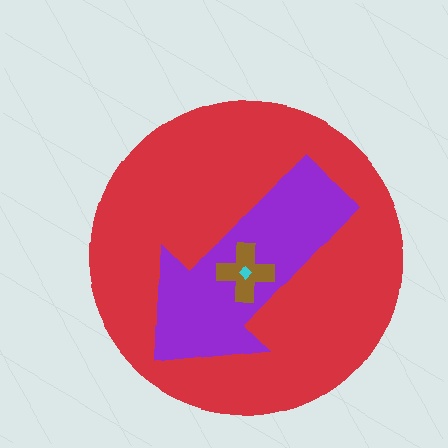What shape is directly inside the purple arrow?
The brown cross.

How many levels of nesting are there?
4.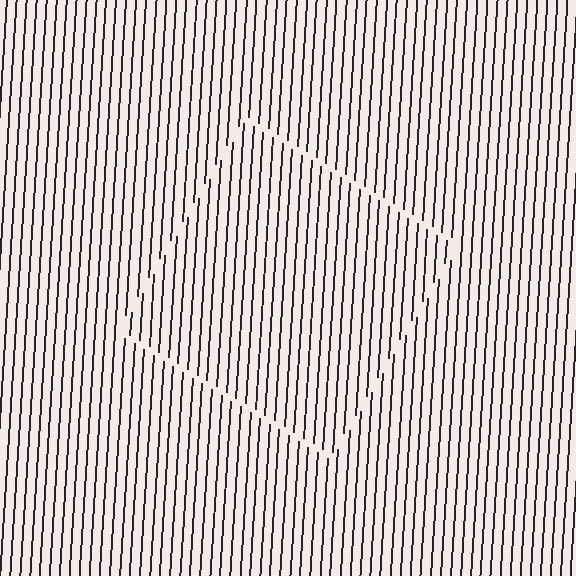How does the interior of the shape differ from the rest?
The interior of the shape contains the same grating, shifted by half a period — the contour is defined by the phase discontinuity where line-ends from the inner and outer gratings abut.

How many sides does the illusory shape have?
4 sides — the line-ends trace a square.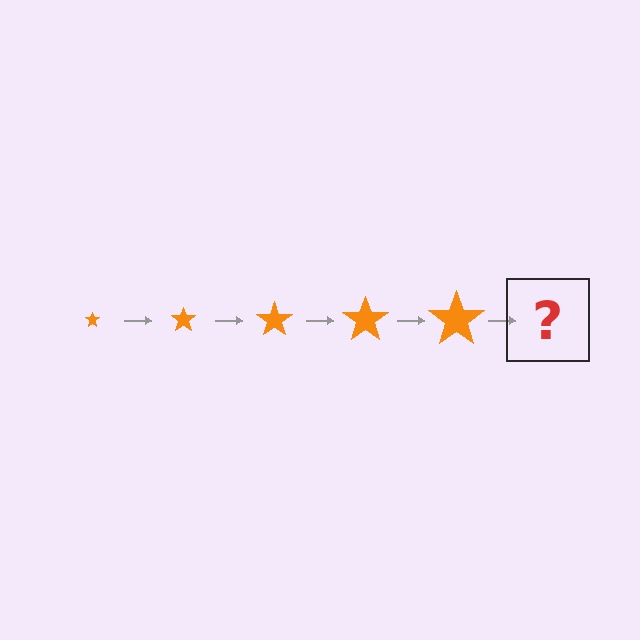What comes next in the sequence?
The next element should be an orange star, larger than the previous one.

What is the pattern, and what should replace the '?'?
The pattern is that the star gets progressively larger each step. The '?' should be an orange star, larger than the previous one.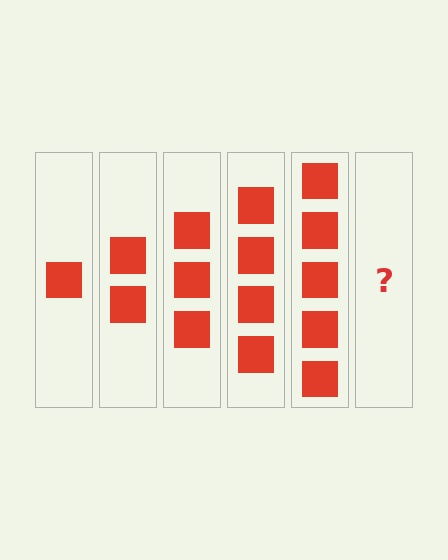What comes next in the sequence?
The next element should be 6 squares.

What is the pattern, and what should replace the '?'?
The pattern is that each step adds one more square. The '?' should be 6 squares.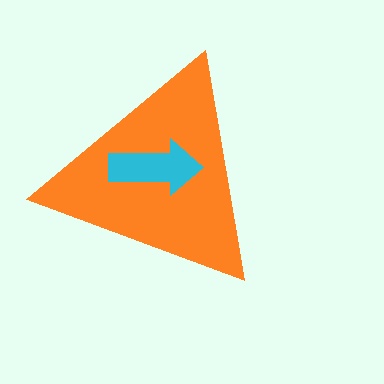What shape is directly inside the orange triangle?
The cyan arrow.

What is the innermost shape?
The cyan arrow.